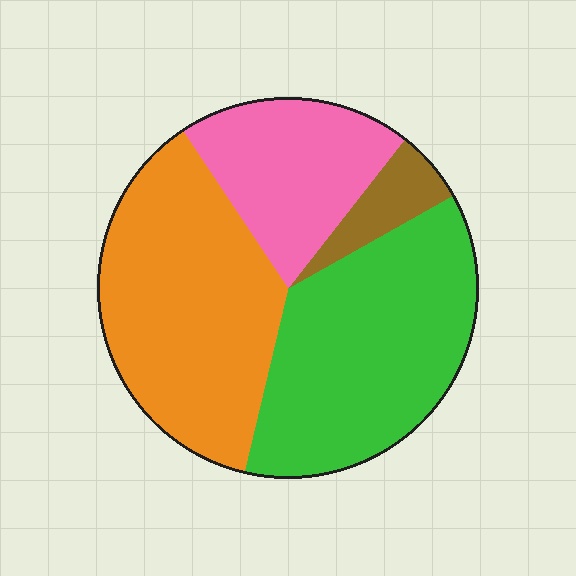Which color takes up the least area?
Brown, at roughly 5%.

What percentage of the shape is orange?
Orange takes up between a quarter and a half of the shape.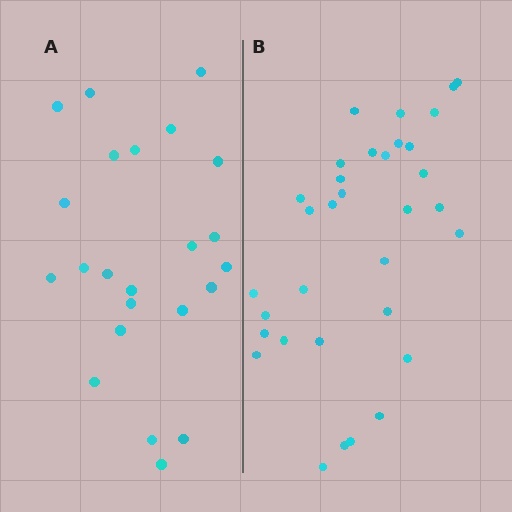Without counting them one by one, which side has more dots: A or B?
Region B (the right region) has more dots.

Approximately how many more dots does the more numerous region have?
Region B has roughly 10 or so more dots than region A.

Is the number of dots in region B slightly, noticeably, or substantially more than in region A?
Region B has noticeably more, but not dramatically so. The ratio is roughly 1.4 to 1.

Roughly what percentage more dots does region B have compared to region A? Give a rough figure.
About 45% more.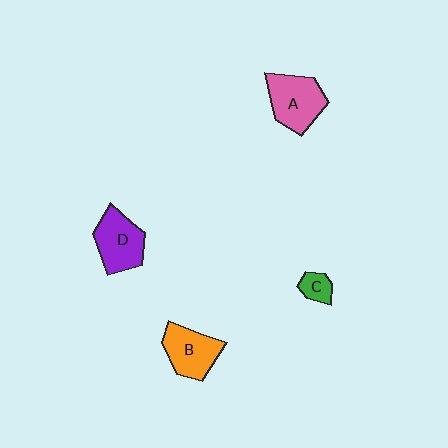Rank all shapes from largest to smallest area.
From largest to smallest: A (pink), D (purple), B (orange), C (green).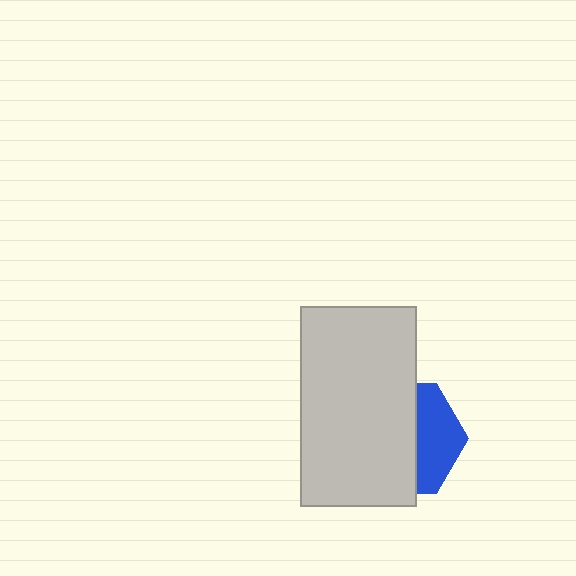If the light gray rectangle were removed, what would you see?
You would see the complete blue hexagon.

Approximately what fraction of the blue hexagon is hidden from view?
Roughly 63% of the blue hexagon is hidden behind the light gray rectangle.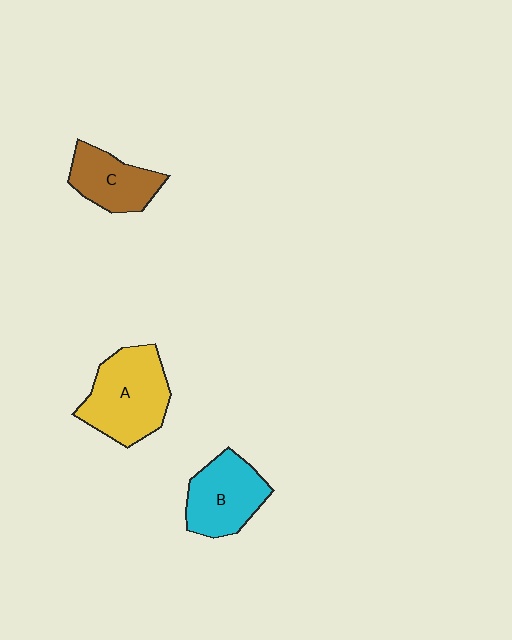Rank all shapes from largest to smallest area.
From largest to smallest: A (yellow), B (cyan), C (brown).